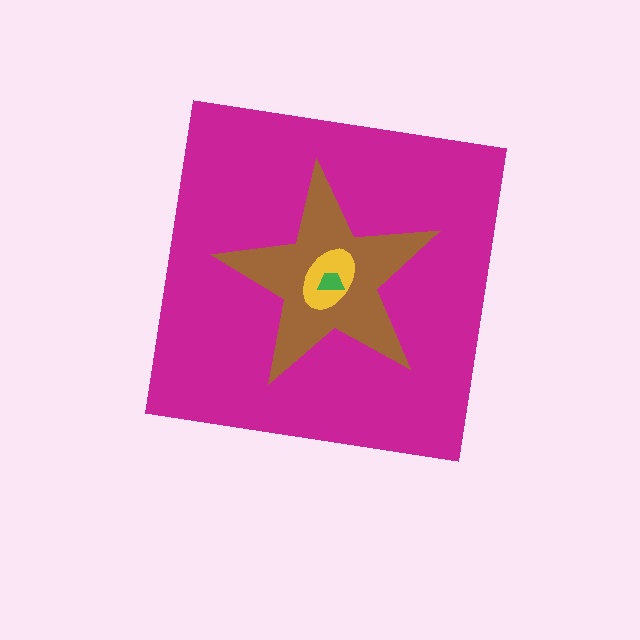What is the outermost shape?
The magenta square.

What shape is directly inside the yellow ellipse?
The green trapezoid.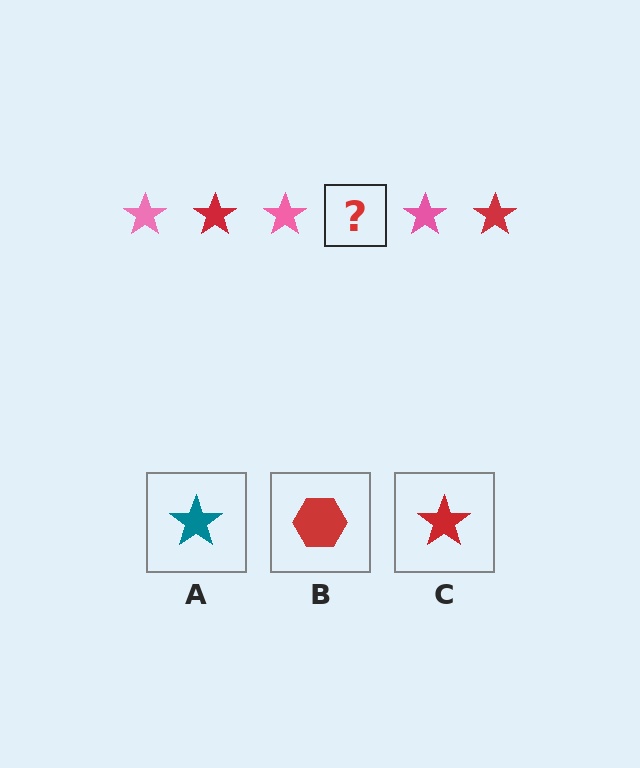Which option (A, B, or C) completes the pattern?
C.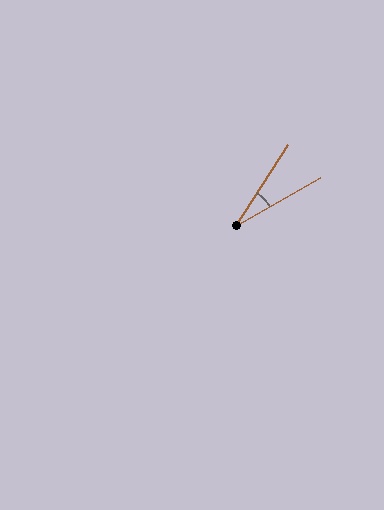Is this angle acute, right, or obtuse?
It is acute.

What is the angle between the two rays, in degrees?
Approximately 27 degrees.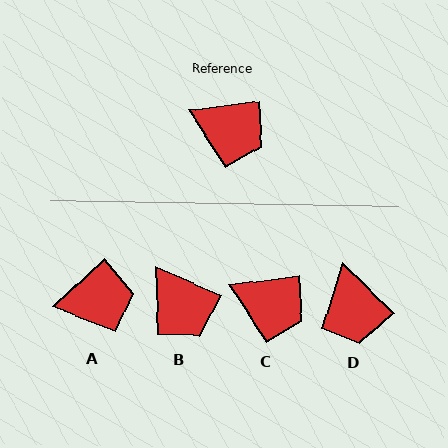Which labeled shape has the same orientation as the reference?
C.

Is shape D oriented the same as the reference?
No, it is off by about 52 degrees.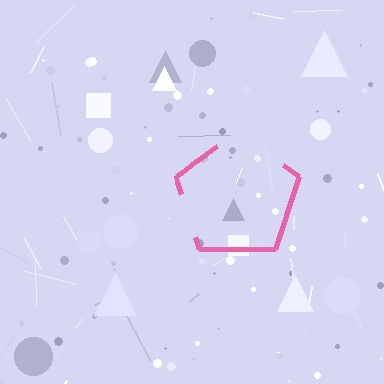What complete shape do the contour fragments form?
The contour fragments form a pentagon.